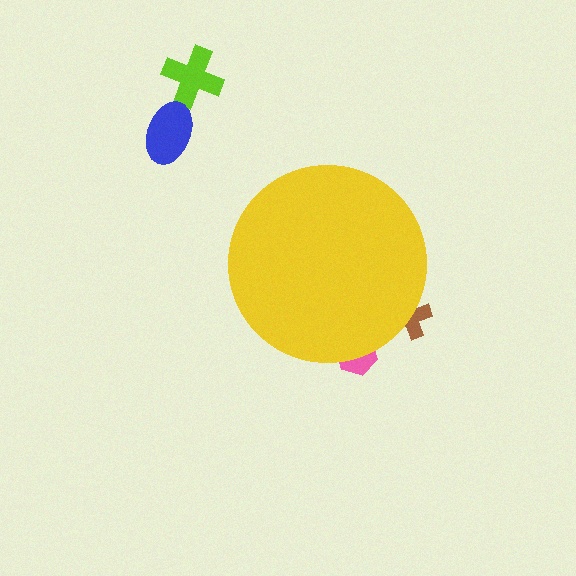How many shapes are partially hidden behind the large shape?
2 shapes are partially hidden.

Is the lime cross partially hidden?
No, the lime cross is fully visible.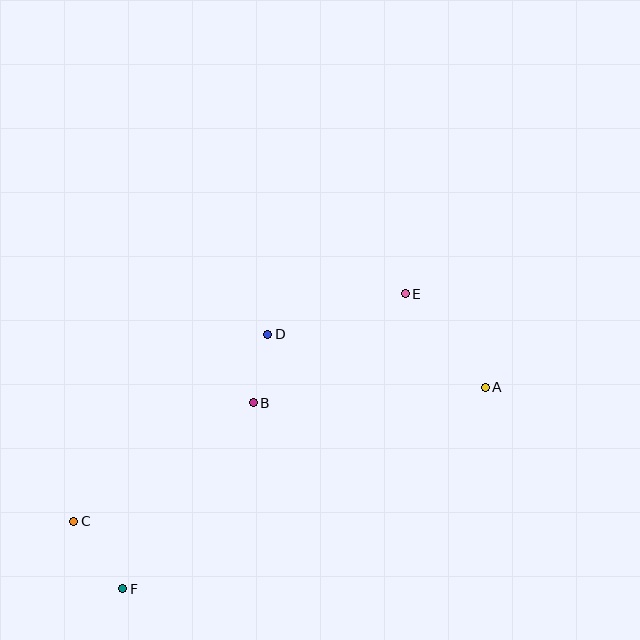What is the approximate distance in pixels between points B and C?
The distance between B and C is approximately 215 pixels.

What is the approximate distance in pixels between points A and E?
The distance between A and E is approximately 123 pixels.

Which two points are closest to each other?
Points B and D are closest to each other.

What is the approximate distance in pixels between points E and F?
The distance between E and F is approximately 409 pixels.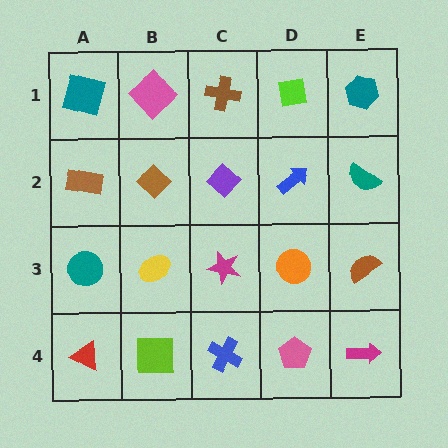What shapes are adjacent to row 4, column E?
A brown semicircle (row 3, column E), a pink pentagon (row 4, column D).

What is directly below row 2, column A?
A teal circle.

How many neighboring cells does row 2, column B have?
4.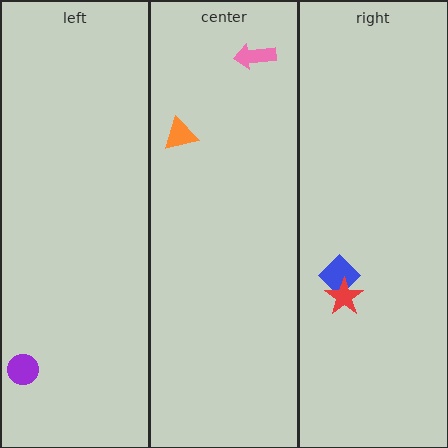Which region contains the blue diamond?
The right region.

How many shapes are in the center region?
2.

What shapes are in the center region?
The pink arrow, the orange triangle.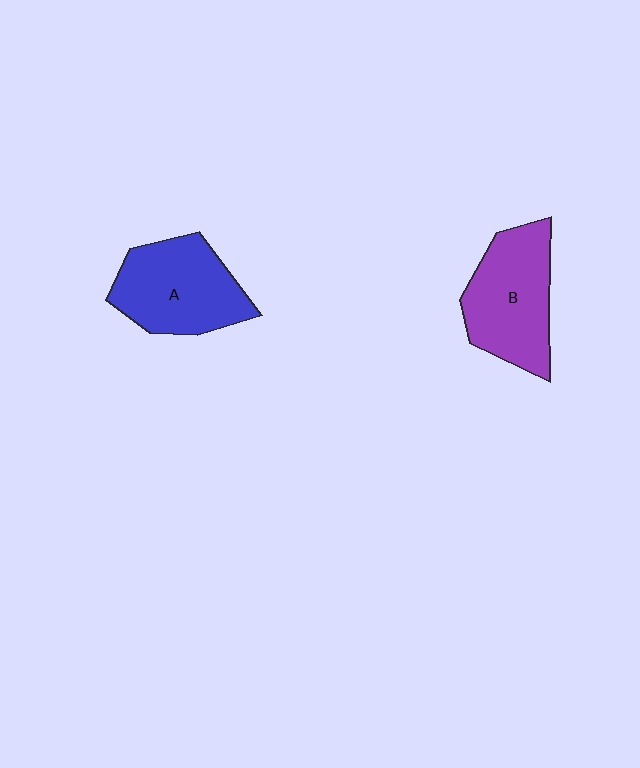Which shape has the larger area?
Shape B (purple).